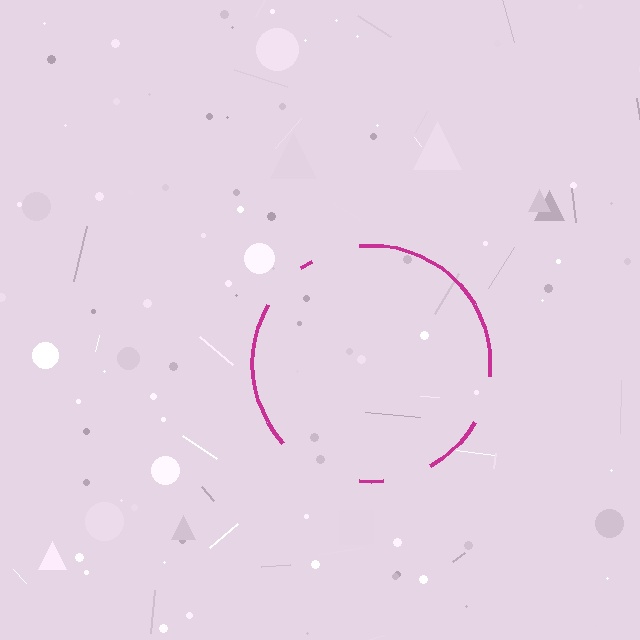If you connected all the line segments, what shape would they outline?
They would outline a circle.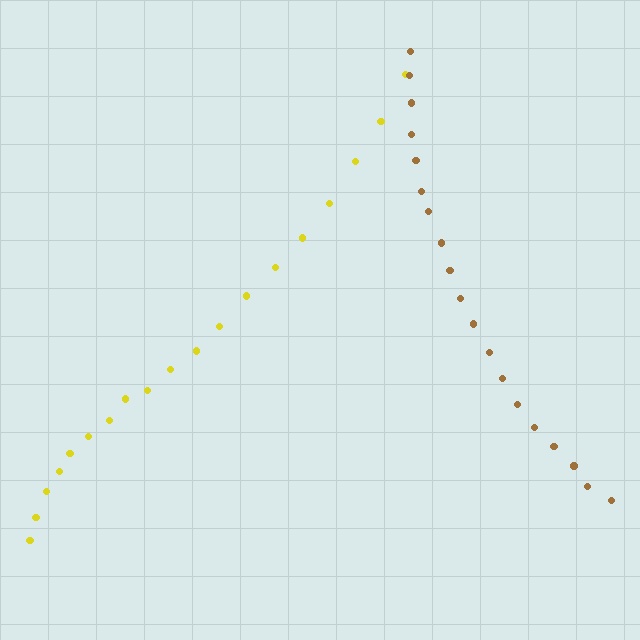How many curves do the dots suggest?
There are 2 distinct paths.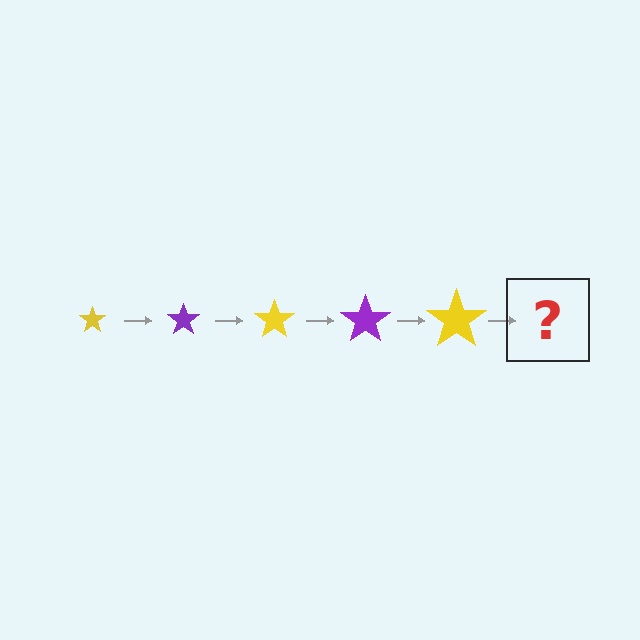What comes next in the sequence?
The next element should be a purple star, larger than the previous one.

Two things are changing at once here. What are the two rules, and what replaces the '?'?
The two rules are that the star grows larger each step and the color cycles through yellow and purple. The '?' should be a purple star, larger than the previous one.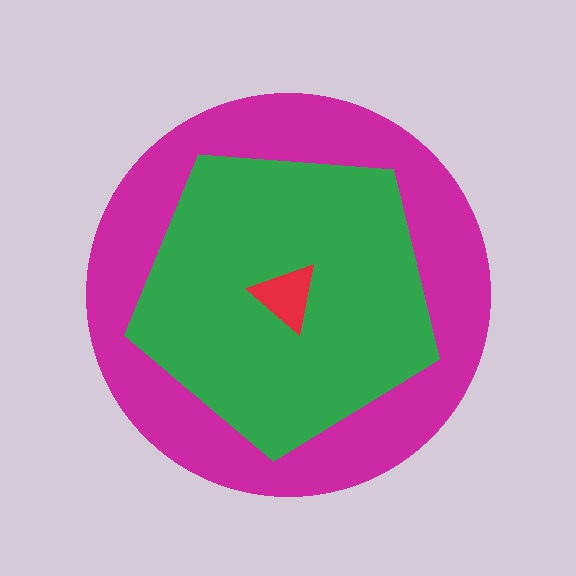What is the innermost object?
The red triangle.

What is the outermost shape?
The magenta circle.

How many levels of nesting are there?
3.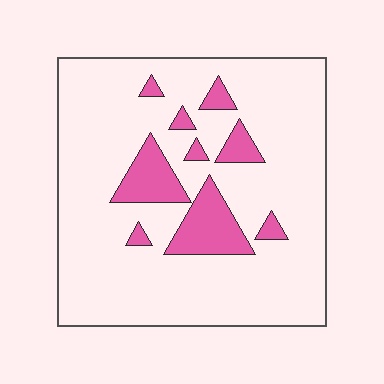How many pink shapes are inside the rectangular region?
9.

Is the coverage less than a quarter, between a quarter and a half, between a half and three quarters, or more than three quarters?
Less than a quarter.